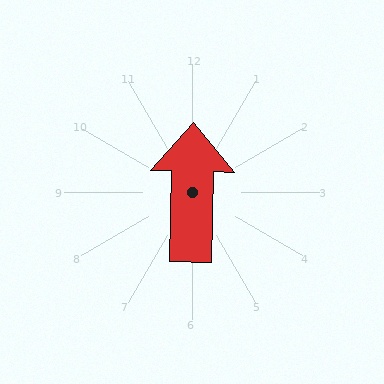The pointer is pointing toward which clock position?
Roughly 12 o'clock.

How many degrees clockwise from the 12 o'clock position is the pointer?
Approximately 1 degrees.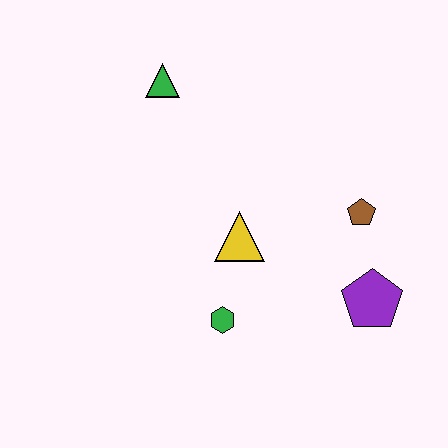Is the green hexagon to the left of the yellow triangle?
Yes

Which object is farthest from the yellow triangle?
The green triangle is farthest from the yellow triangle.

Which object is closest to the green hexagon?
The yellow triangle is closest to the green hexagon.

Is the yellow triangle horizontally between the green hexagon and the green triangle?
No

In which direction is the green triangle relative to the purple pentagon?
The green triangle is above the purple pentagon.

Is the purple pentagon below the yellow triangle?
Yes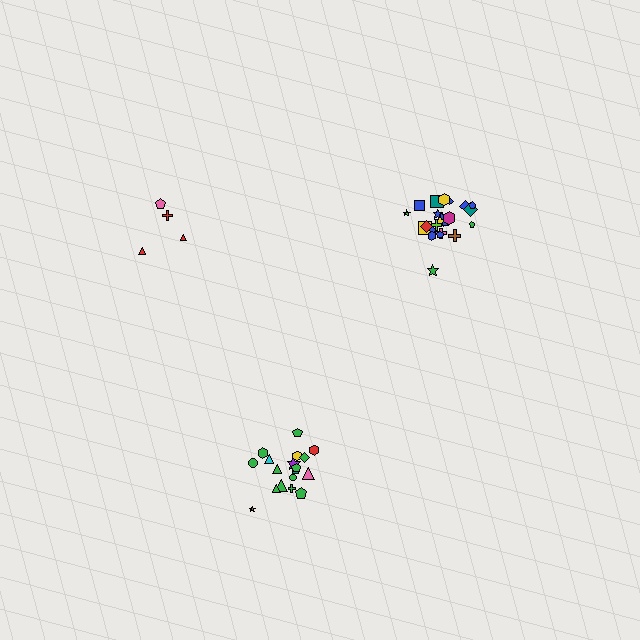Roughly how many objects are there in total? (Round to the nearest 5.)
Roughly 45 objects in total.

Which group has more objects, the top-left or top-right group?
The top-right group.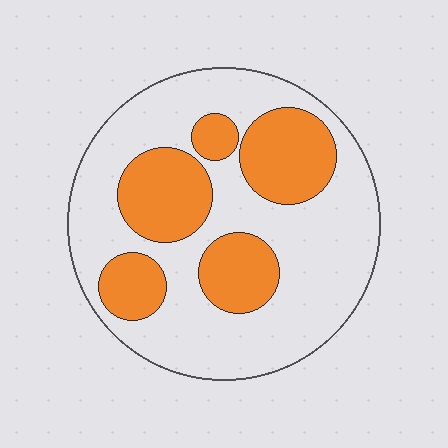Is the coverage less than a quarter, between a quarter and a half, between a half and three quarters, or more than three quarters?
Between a quarter and a half.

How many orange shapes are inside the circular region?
5.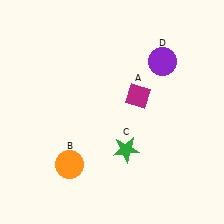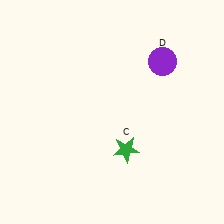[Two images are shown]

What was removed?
The magenta diamond (A), the orange circle (B) were removed in Image 2.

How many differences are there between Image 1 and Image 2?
There are 2 differences between the two images.